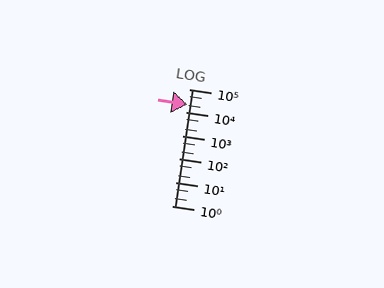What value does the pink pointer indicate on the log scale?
The pointer indicates approximately 23000.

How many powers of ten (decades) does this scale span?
The scale spans 5 decades, from 1 to 100000.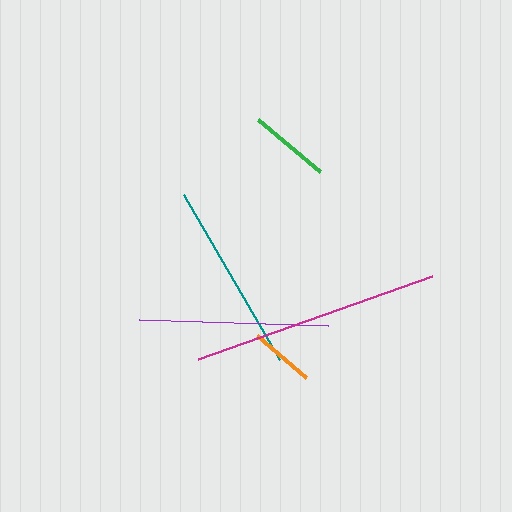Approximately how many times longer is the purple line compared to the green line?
The purple line is approximately 2.3 times the length of the green line.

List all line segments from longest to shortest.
From longest to shortest: magenta, teal, purple, green, orange.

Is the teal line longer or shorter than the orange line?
The teal line is longer than the orange line.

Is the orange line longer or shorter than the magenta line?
The magenta line is longer than the orange line.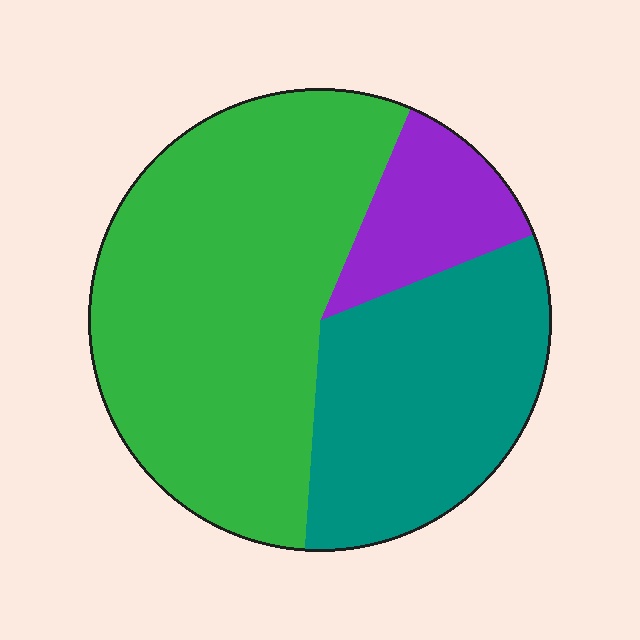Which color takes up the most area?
Green, at roughly 55%.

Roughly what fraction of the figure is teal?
Teal covers roughly 30% of the figure.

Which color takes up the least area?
Purple, at roughly 10%.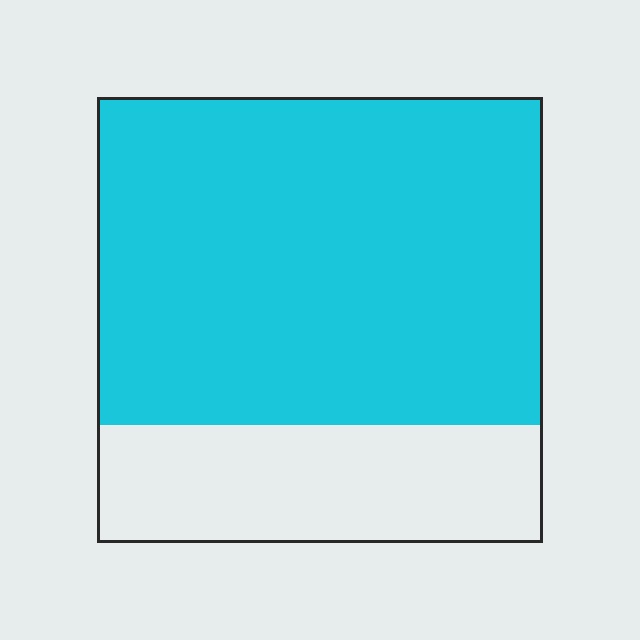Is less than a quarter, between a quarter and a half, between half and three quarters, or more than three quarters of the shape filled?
Between half and three quarters.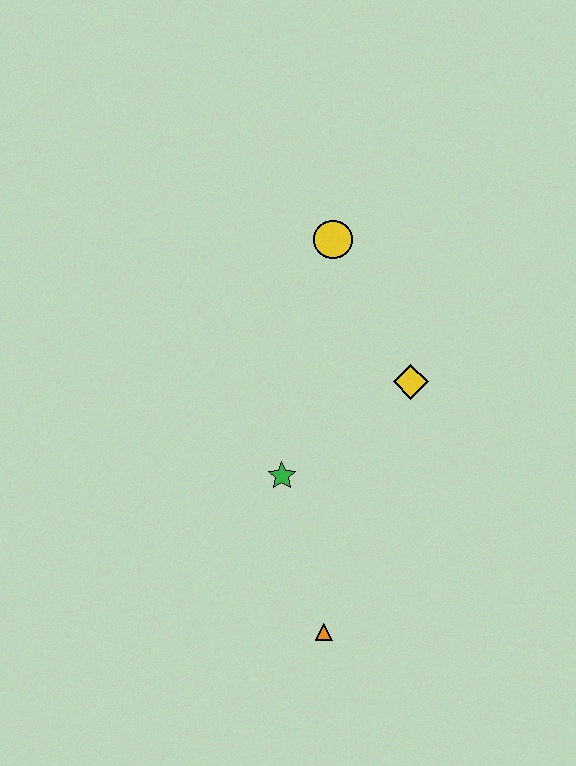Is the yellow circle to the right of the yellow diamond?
No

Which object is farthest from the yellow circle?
The orange triangle is farthest from the yellow circle.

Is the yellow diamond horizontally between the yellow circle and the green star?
No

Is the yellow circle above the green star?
Yes